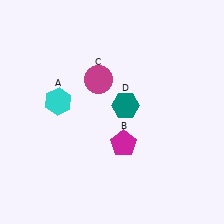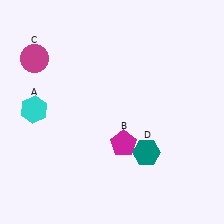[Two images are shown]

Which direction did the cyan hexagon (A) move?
The cyan hexagon (A) moved left.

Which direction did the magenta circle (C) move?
The magenta circle (C) moved left.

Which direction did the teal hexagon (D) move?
The teal hexagon (D) moved down.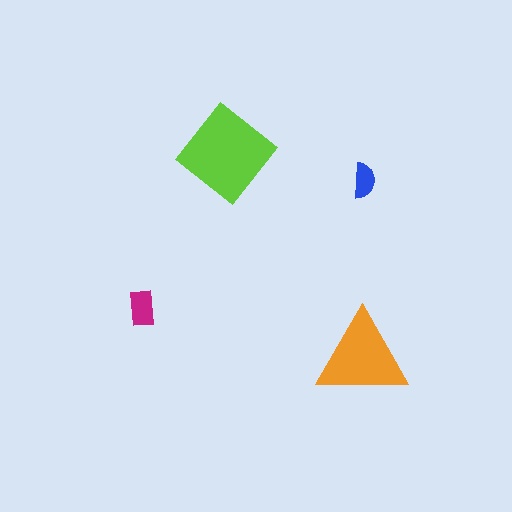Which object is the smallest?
The blue semicircle.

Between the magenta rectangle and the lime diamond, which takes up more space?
The lime diamond.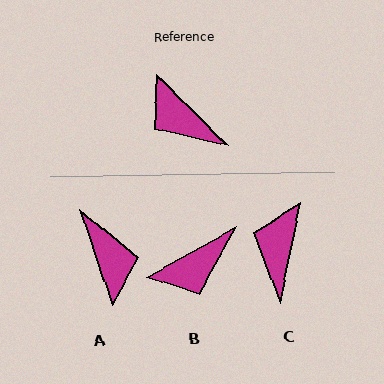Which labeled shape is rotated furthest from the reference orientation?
A, about 154 degrees away.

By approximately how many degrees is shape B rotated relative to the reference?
Approximately 74 degrees counter-clockwise.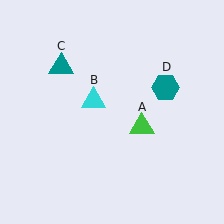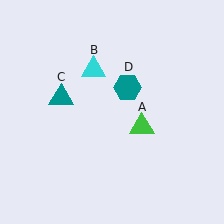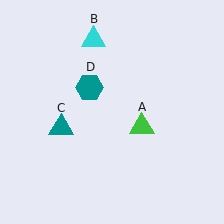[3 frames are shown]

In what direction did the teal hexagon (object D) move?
The teal hexagon (object D) moved left.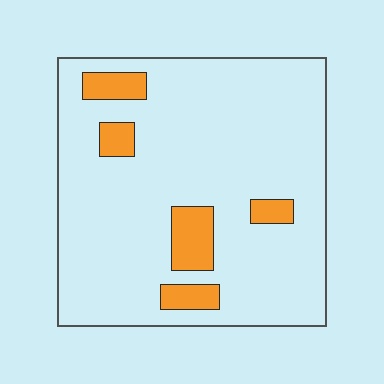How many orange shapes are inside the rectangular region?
5.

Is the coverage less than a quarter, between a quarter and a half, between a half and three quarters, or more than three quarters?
Less than a quarter.